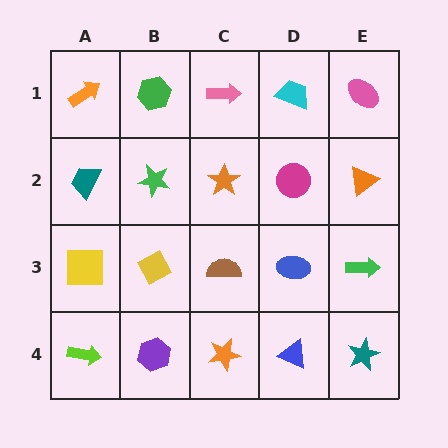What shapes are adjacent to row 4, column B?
A yellow diamond (row 3, column B), a lime arrow (row 4, column A), an orange star (row 4, column C).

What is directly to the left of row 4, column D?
An orange star.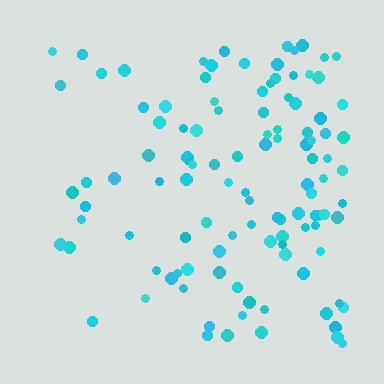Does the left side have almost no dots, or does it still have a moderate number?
Still a moderate number, just noticeably fewer than the right.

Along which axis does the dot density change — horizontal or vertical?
Horizontal.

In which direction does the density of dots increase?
From left to right, with the right side densest.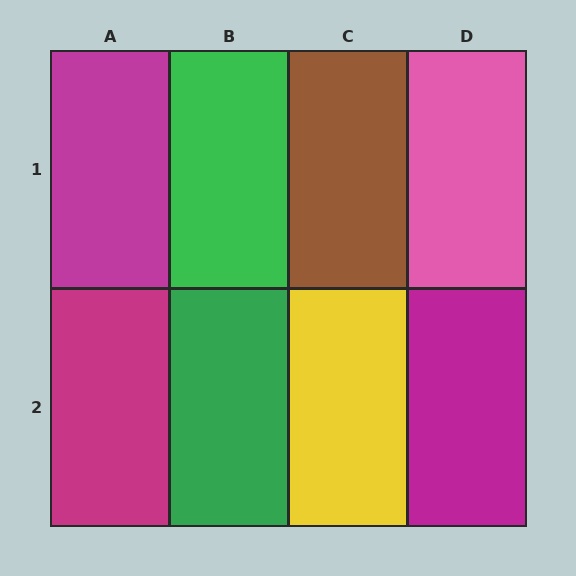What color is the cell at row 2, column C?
Yellow.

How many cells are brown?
1 cell is brown.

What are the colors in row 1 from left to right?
Magenta, green, brown, pink.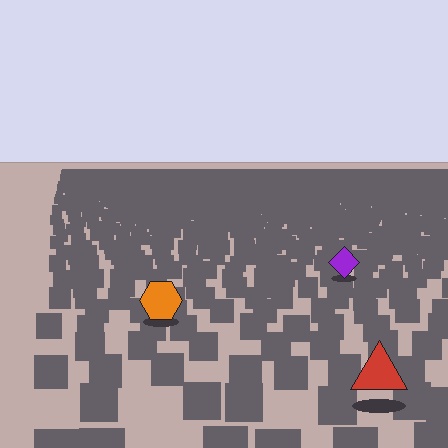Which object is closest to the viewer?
The red triangle is closest. The texture marks near it are larger and more spread out.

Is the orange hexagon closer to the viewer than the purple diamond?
Yes. The orange hexagon is closer — you can tell from the texture gradient: the ground texture is coarser near it.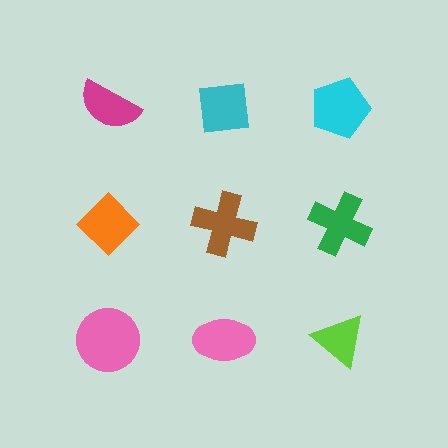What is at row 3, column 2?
A pink ellipse.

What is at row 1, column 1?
A magenta semicircle.